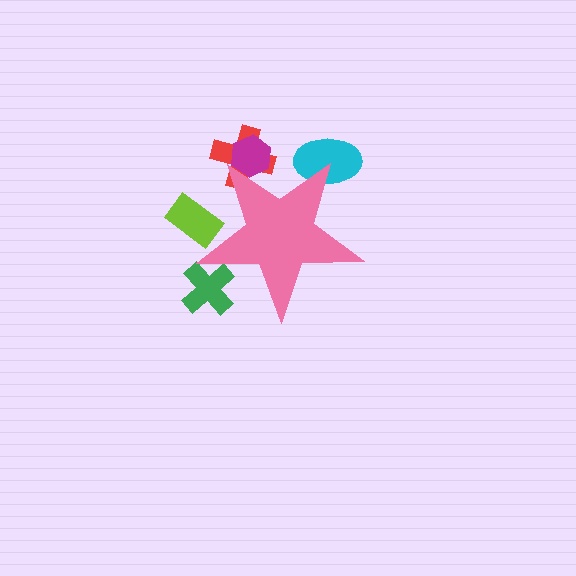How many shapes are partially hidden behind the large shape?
5 shapes are partially hidden.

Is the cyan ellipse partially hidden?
Yes, the cyan ellipse is partially hidden behind the pink star.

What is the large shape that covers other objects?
A pink star.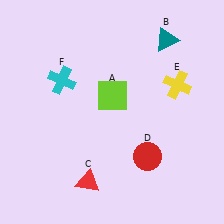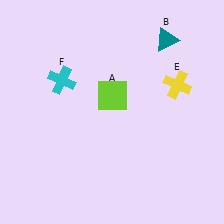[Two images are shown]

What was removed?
The red triangle (C), the red circle (D) were removed in Image 2.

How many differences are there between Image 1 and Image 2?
There are 2 differences between the two images.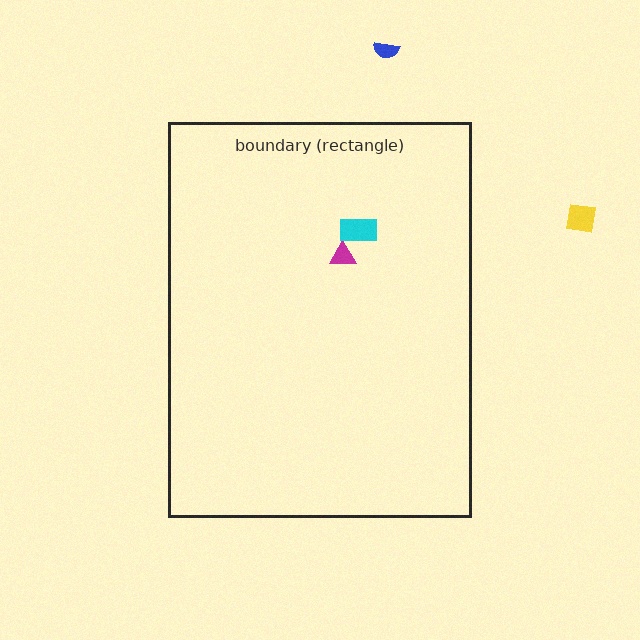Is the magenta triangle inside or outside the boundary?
Inside.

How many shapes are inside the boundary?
2 inside, 2 outside.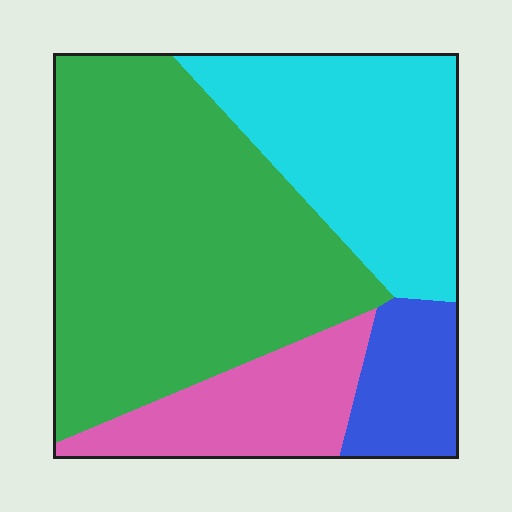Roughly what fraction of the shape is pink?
Pink covers roughly 15% of the shape.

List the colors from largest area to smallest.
From largest to smallest: green, cyan, pink, blue.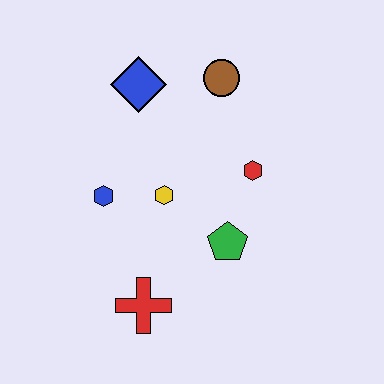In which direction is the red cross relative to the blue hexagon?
The red cross is below the blue hexagon.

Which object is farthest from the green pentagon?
The blue diamond is farthest from the green pentagon.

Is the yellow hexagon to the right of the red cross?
Yes